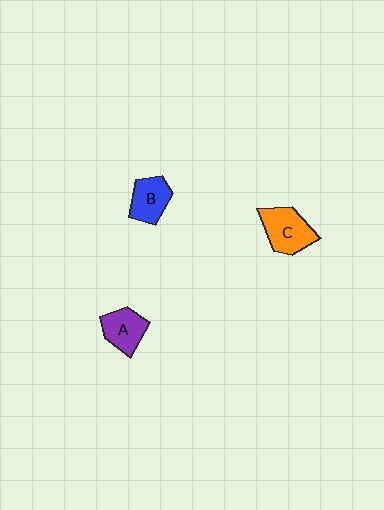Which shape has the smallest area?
Shape B (blue).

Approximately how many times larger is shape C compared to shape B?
Approximately 1.3 times.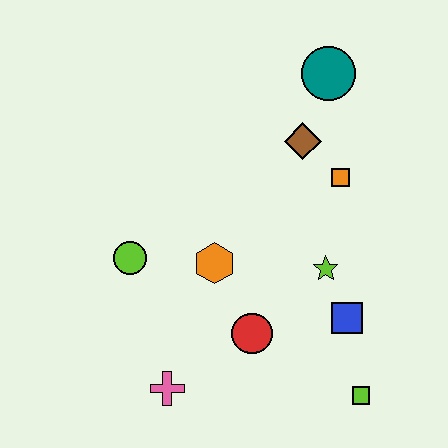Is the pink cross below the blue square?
Yes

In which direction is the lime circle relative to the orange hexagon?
The lime circle is to the left of the orange hexagon.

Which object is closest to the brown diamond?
The orange square is closest to the brown diamond.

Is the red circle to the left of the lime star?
Yes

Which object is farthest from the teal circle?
The pink cross is farthest from the teal circle.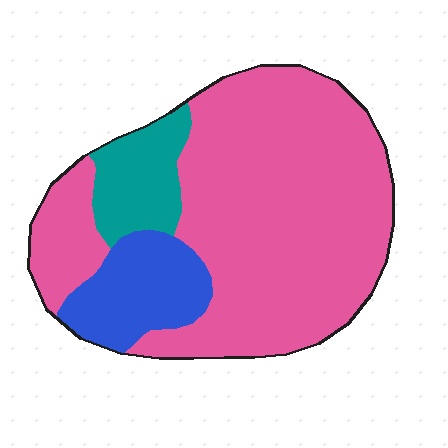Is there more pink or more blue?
Pink.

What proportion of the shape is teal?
Teal takes up about one eighth (1/8) of the shape.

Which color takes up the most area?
Pink, at roughly 75%.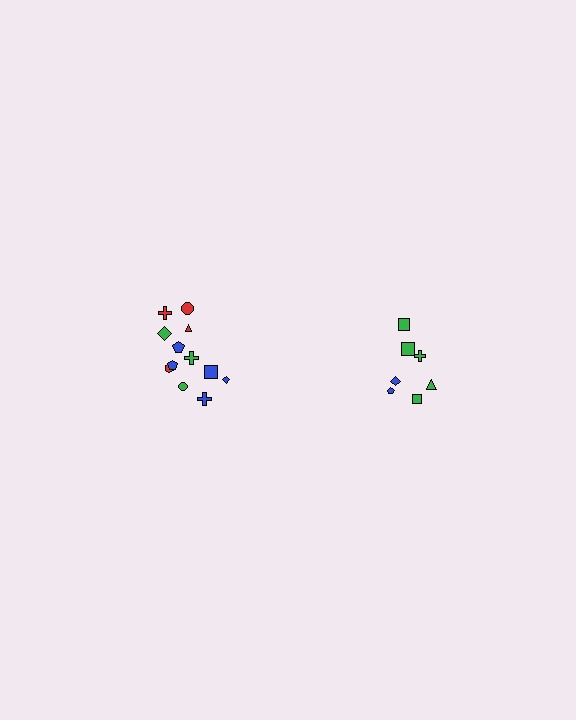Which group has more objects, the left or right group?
The left group.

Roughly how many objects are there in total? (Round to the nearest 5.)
Roughly 20 objects in total.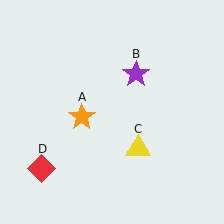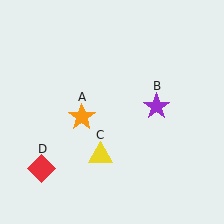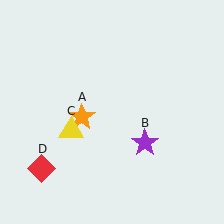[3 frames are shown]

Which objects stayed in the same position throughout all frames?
Orange star (object A) and red diamond (object D) remained stationary.